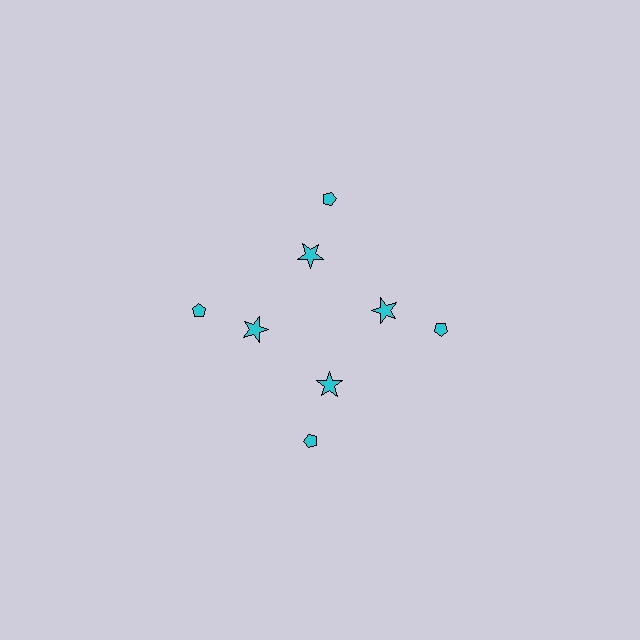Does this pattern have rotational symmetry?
Yes, this pattern has 4-fold rotational symmetry. It looks the same after rotating 90 degrees around the center.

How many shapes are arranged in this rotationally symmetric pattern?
There are 8 shapes, arranged in 4 groups of 2.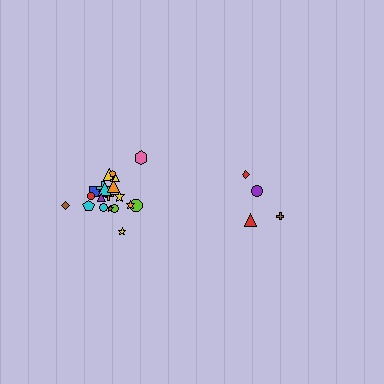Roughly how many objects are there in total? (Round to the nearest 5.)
Roughly 25 objects in total.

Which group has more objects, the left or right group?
The left group.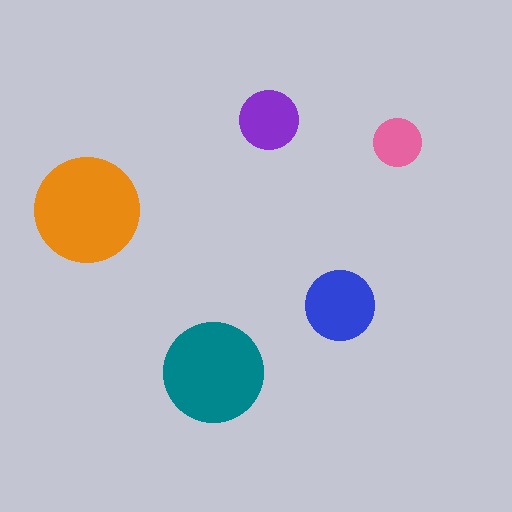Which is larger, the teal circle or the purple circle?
The teal one.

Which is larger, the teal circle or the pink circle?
The teal one.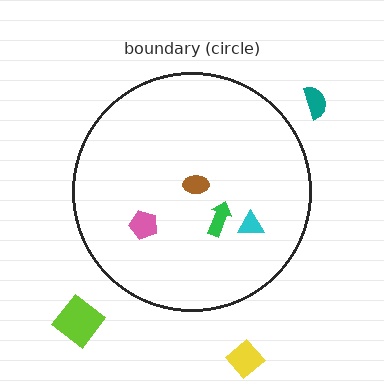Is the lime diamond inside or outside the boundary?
Outside.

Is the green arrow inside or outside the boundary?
Inside.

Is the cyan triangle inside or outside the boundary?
Inside.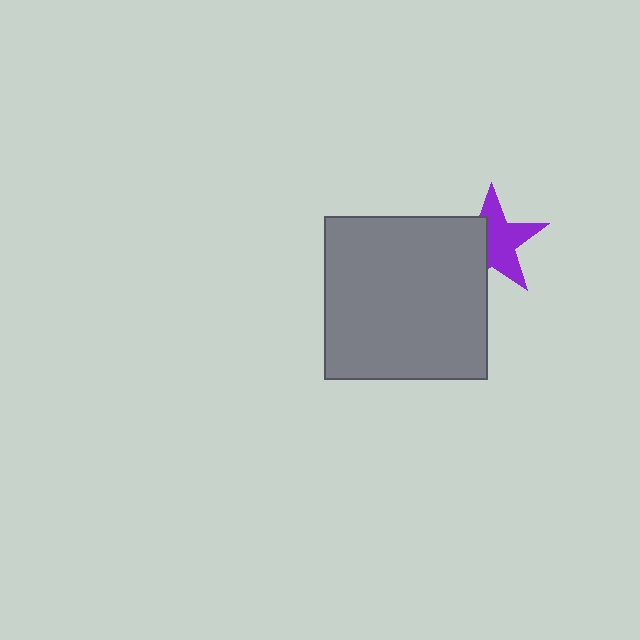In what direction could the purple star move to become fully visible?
The purple star could move right. That would shift it out from behind the gray square entirely.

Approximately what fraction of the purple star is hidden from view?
Roughly 40% of the purple star is hidden behind the gray square.